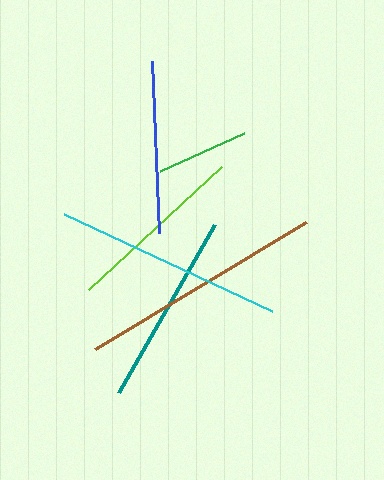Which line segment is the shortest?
The green line is the shortest at approximately 92 pixels.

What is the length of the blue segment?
The blue segment is approximately 171 pixels long.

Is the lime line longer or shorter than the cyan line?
The cyan line is longer than the lime line.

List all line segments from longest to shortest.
From longest to shortest: brown, cyan, teal, lime, blue, green.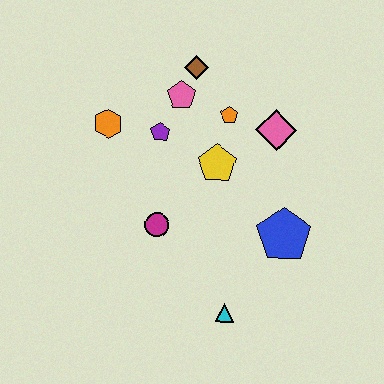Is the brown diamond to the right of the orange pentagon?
No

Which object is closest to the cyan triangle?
The blue pentagon is closest to the cyan triangle.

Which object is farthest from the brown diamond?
The cyan triangle is farthest from the brown diamond.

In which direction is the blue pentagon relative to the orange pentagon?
The blue pentagon is below the orange pentagon.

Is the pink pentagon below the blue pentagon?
No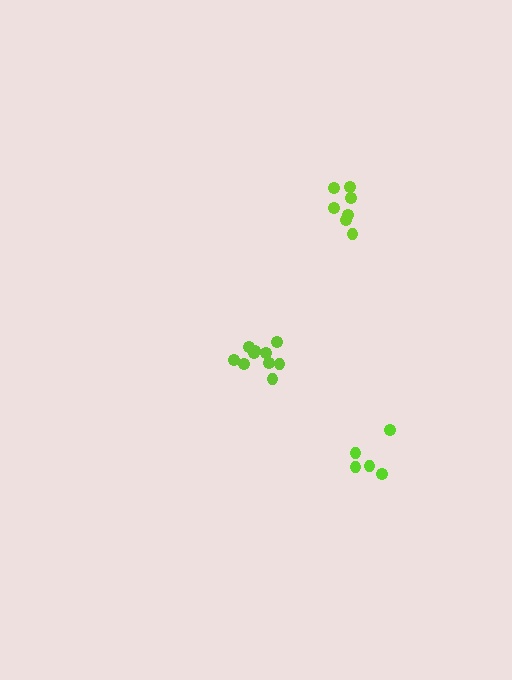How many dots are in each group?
Group 1: 7 dots, Group 2: 10 dots, Group 3: 5 dots (22 total).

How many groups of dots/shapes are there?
There are 3 groups.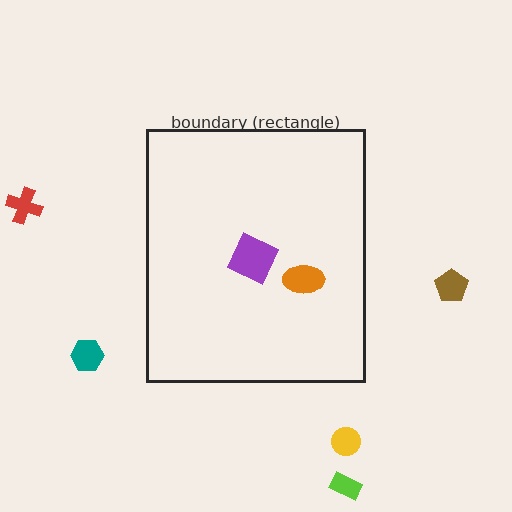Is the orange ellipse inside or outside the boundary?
Inside.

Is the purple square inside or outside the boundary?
Inside.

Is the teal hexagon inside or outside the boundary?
Outside.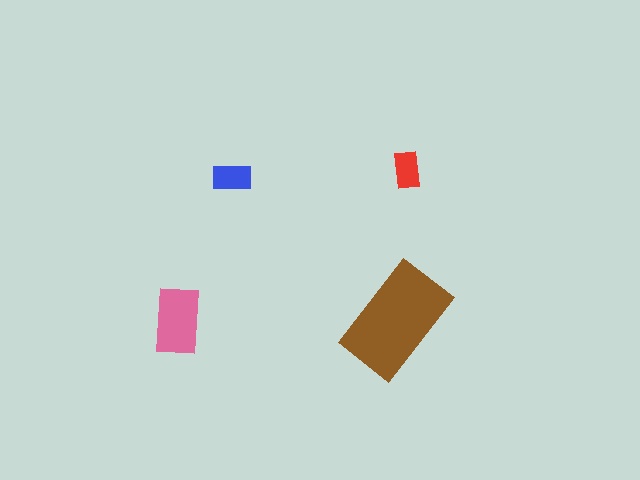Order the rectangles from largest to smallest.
the brown one, the pink one, the blue one, the red one.